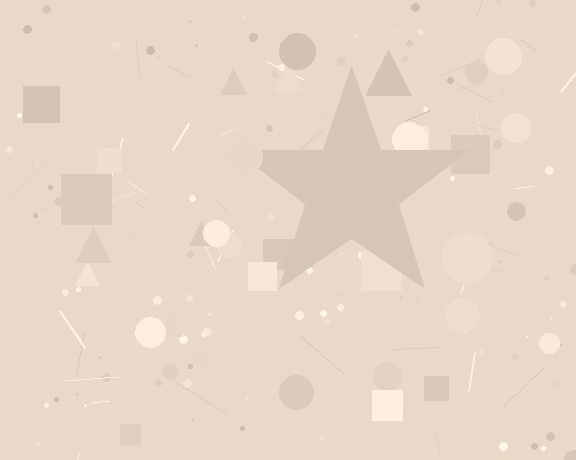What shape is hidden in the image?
A star is hidden in the image.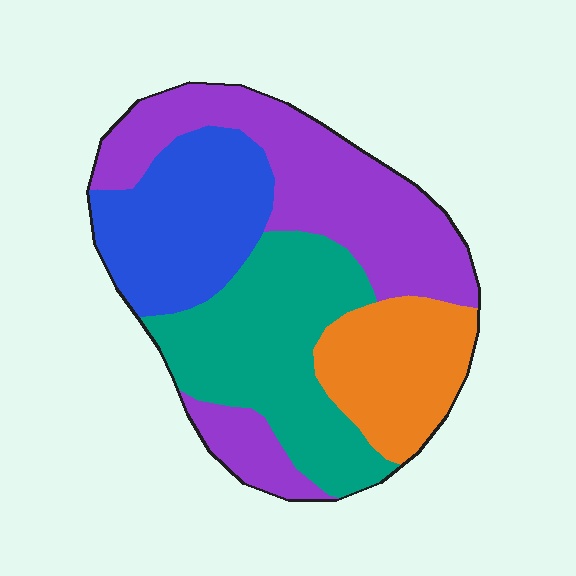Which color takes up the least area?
Orange, at roughly 15%.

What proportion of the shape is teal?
Teal covers about 30% of the shape.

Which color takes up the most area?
Purple, at roughly 35%.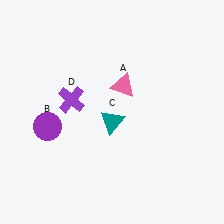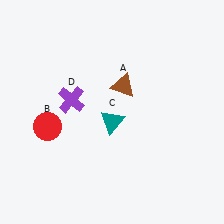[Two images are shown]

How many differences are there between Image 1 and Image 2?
There are 2 differences between the two images.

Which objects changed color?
A changed from pink to brown. B changed from purple to red.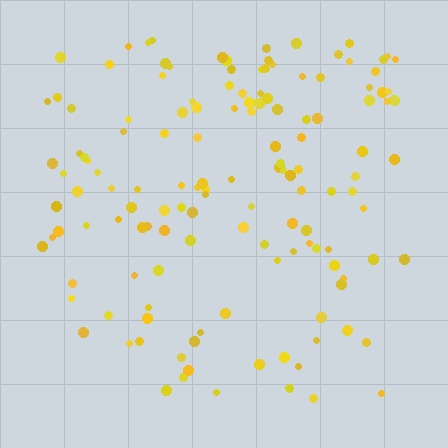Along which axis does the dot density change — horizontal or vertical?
Vertical.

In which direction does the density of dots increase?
From bottom to top, with the top side densest.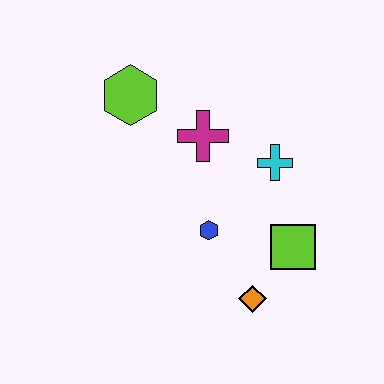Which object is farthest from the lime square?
The lime hexagon is farthest from the lime square.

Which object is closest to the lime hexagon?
The magenta cross is closest to the lime hexagon.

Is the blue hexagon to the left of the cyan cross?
Yes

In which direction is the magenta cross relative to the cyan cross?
The magenta cross is to the left of the cyan cross.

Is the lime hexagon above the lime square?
Yes